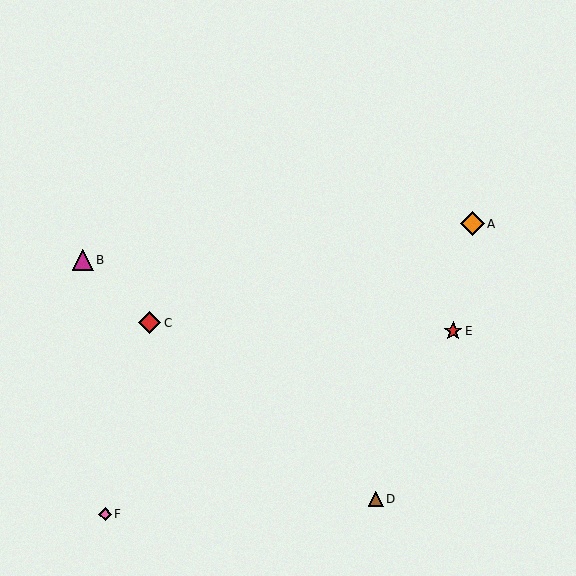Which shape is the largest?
The orange diamond (labeled A) is the largest.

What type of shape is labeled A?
Shape A is an orange diamond.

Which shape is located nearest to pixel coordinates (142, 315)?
The red diamond (labeled C) at (149, 323) is nearest to that location.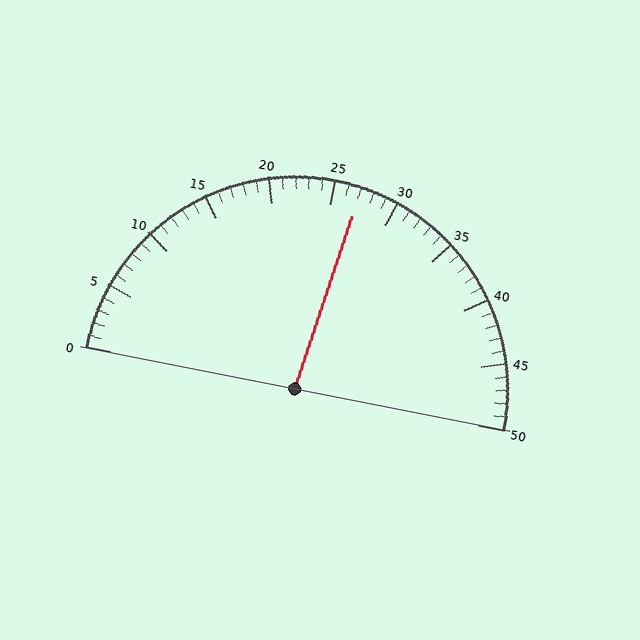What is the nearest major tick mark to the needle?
The nearest major tick mark is 25.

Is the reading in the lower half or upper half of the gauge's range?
The reading is in the upper half of the range (0 to 50).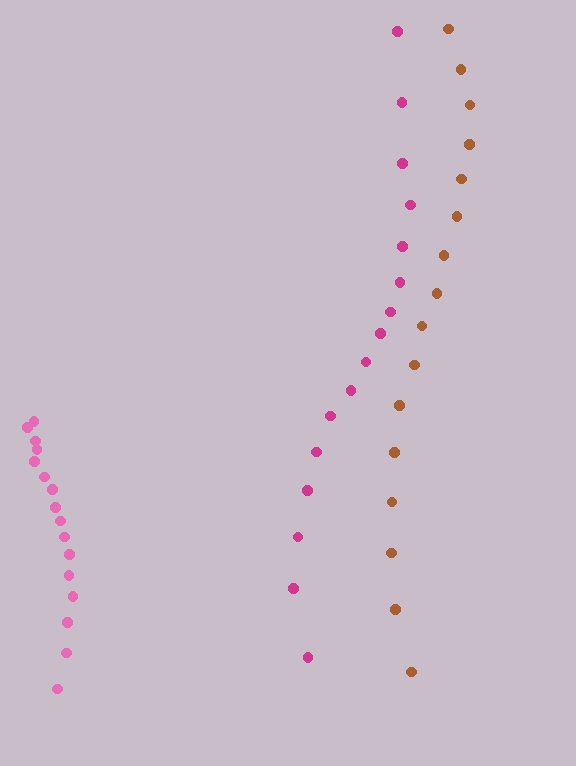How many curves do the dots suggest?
There are 3 distinct paths.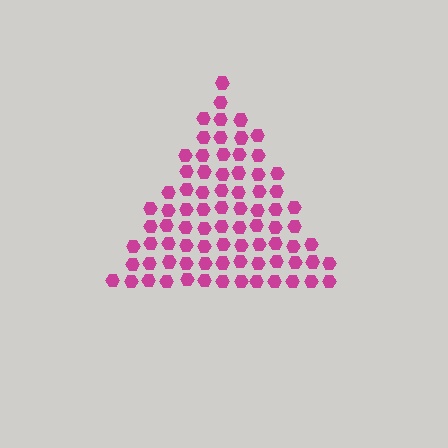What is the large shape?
The large shape is a triangle.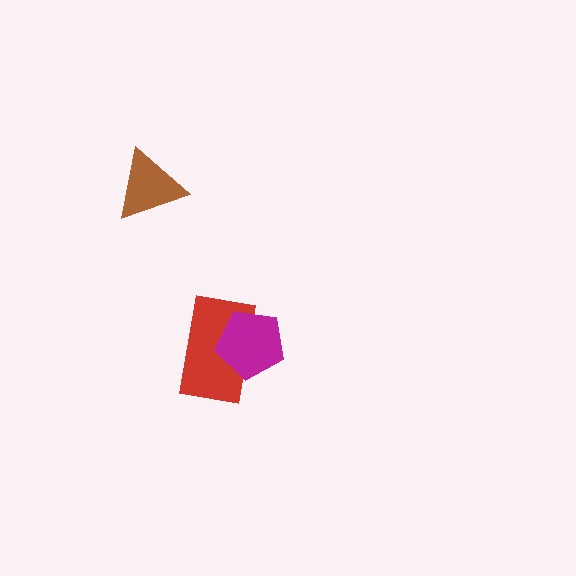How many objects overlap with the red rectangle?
1 object overlaps with the red rectangle.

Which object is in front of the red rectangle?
The magenta pentagon is in front of the red rectangle.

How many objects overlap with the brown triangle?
0 objects overlap with the brown triangle.